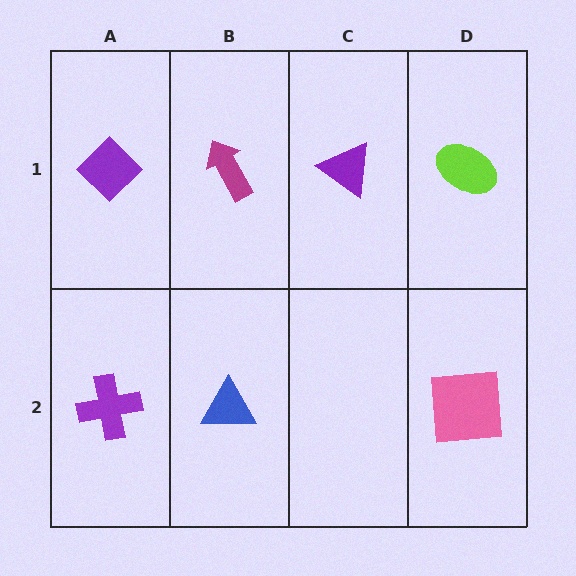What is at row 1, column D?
A lime ellipse.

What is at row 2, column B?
A blue triangle.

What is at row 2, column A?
A purple cross.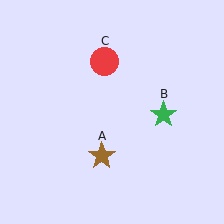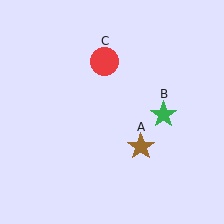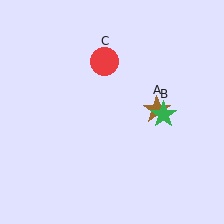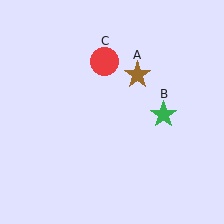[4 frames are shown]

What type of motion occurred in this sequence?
The brown star (object A) rotated counterclockwise around the center of the scene.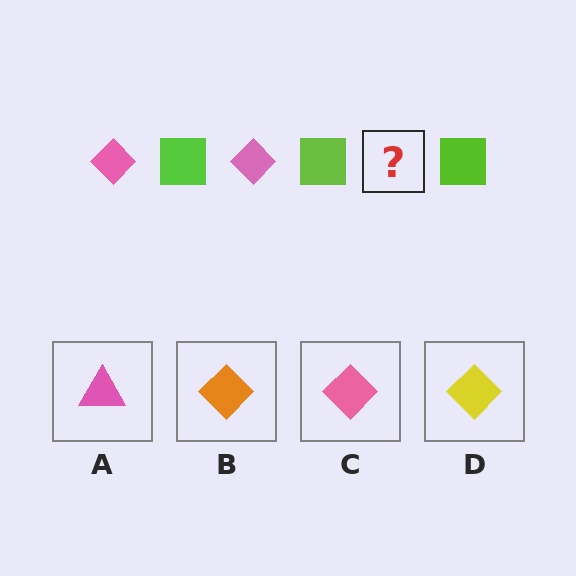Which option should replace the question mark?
Option C.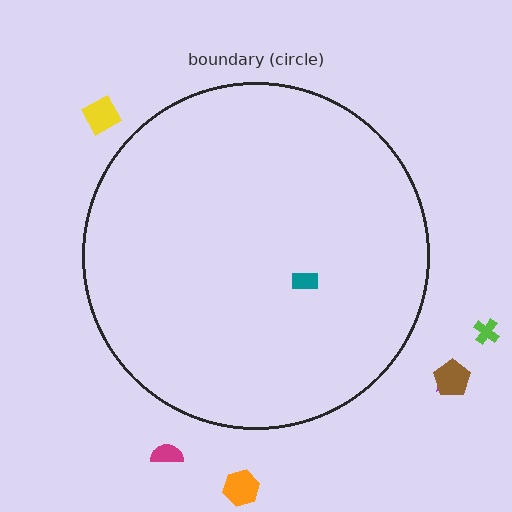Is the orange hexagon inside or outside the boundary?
Outside.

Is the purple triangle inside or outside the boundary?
Outside.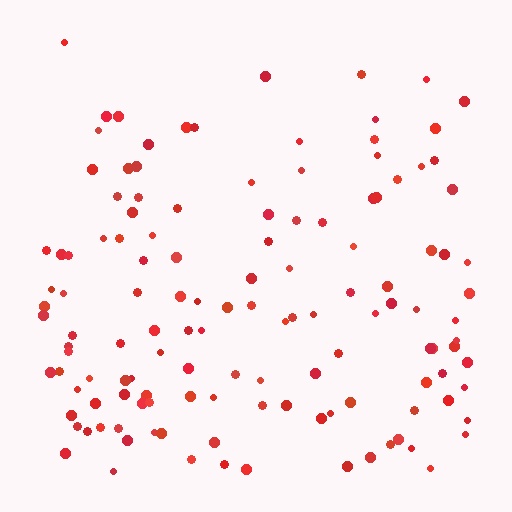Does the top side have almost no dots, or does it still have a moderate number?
Still a moderate number, just noticeably fewer than the bottom.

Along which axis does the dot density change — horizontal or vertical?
Vertical.